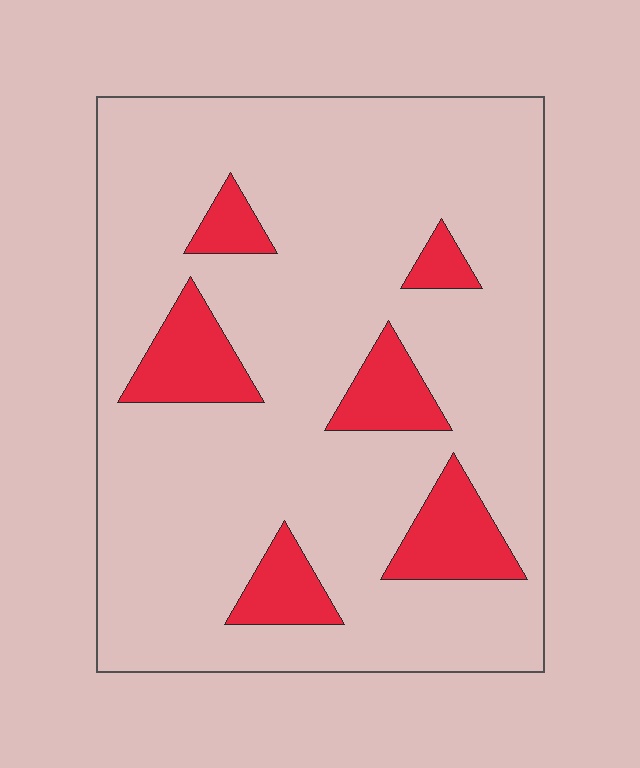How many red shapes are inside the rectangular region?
6.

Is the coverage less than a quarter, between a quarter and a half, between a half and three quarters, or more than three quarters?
Less than a quarter.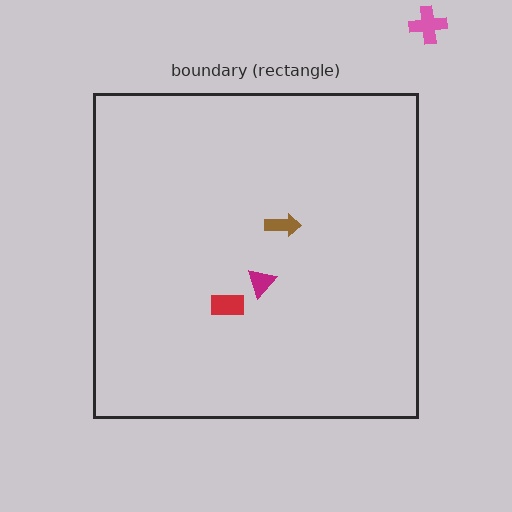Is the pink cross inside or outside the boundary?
Outside.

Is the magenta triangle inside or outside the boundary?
Inside.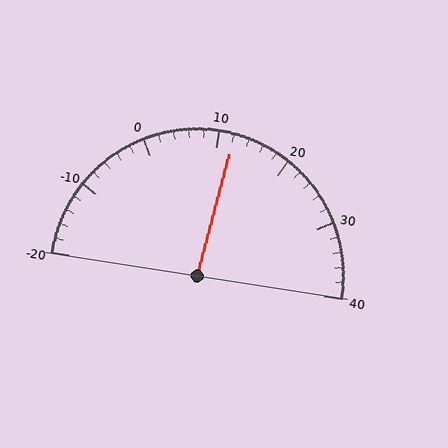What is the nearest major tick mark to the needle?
The nearest major tick mark is 10.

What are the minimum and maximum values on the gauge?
The gauge ranges from -20 to 40.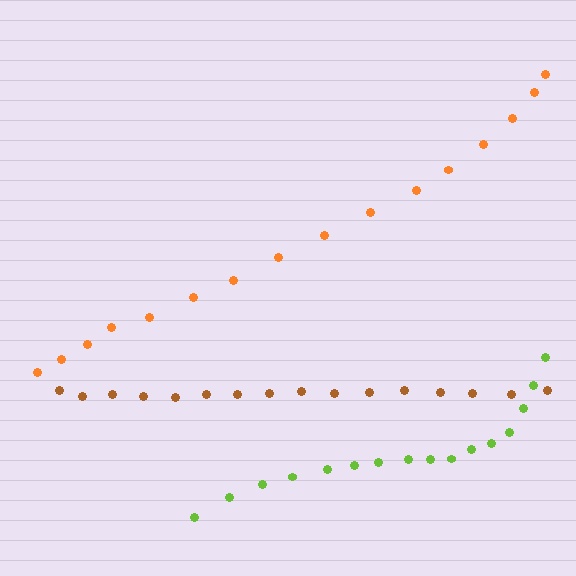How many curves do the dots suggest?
There are 3 distinct paths.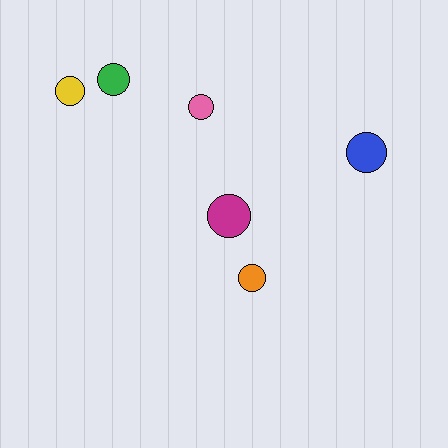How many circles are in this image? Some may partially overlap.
There are 6 circles.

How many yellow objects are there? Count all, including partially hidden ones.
There is 1 yellow object.